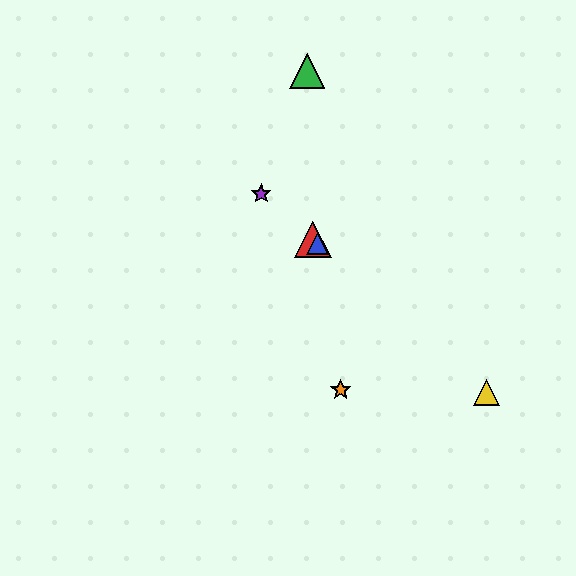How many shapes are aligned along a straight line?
4 shapes (the red triangle, the blue triangle, the yellow triangle, the purple star) are aligned along a straight line.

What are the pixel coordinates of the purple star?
The purple star is at (261, 194).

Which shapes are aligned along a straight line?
The red triangle, the blue triangle, the yellow triangle, the purple star are aligned along a straight line.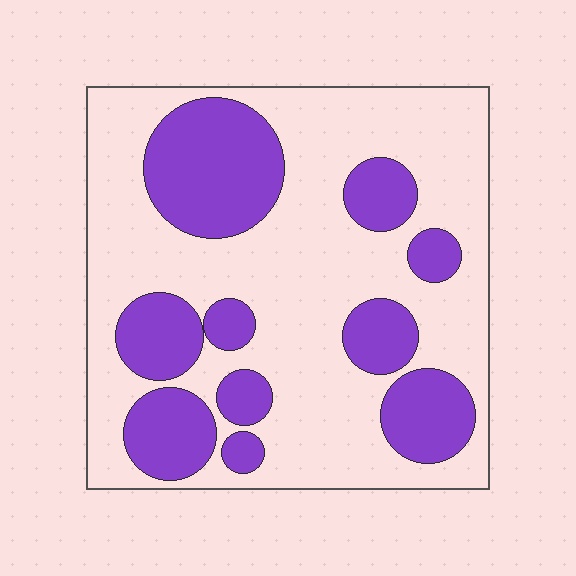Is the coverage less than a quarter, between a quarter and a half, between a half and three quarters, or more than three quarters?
Between a quarter and a half.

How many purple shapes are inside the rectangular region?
10.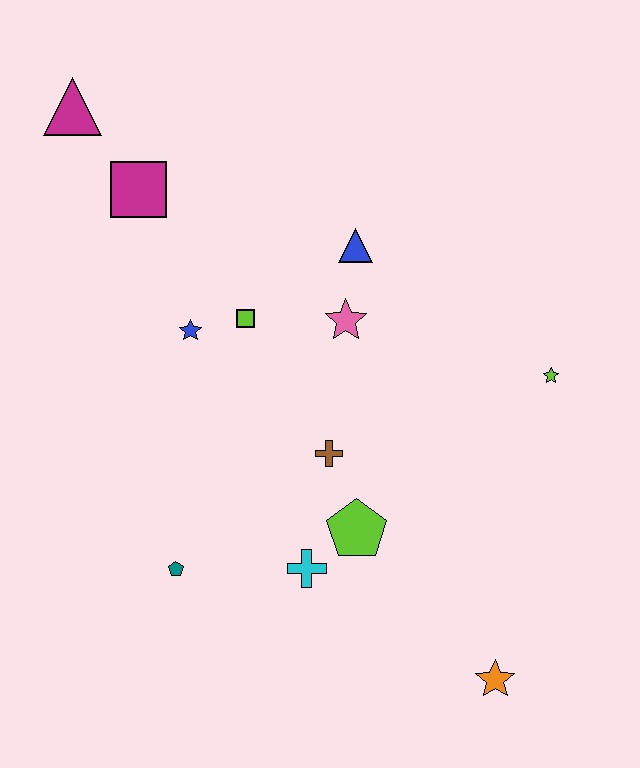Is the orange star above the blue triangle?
No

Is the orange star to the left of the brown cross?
No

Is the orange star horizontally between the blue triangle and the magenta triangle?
No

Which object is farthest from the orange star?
The magenta triangle is farthest from the orange star.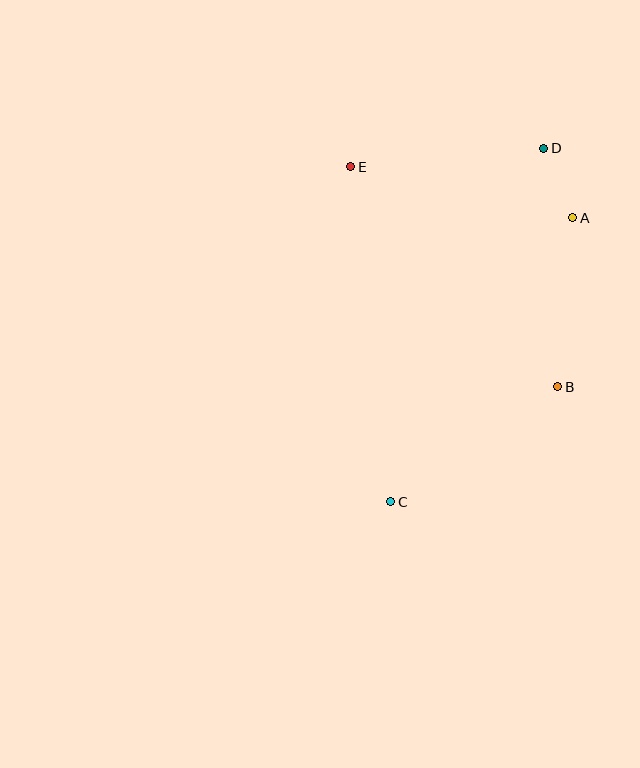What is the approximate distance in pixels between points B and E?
The distance between B and E is approximately 302 pixels.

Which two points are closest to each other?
Points A and D are closest to each other.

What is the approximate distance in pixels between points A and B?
The distance between A and B is approximately 170 pixels.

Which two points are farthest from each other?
Points C and D are farthest from each other.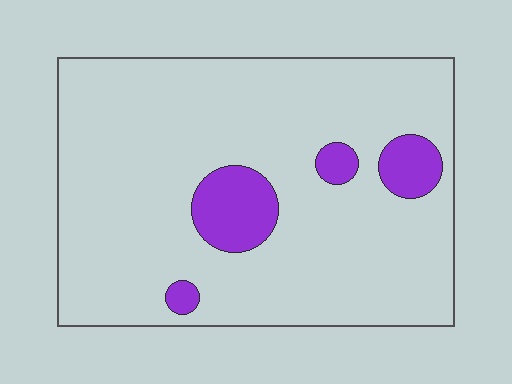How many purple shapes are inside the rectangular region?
4.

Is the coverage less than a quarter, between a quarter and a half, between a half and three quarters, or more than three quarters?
Less than a quarter.